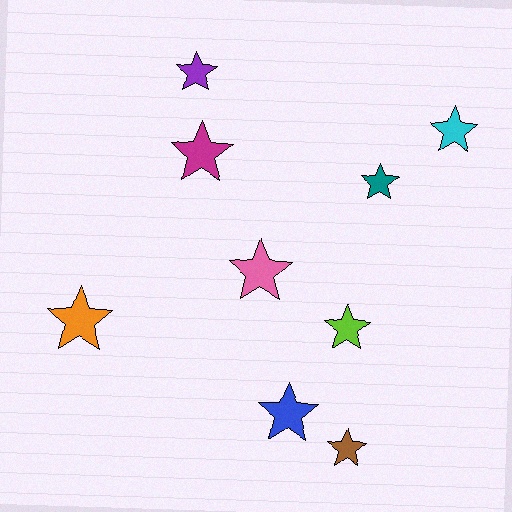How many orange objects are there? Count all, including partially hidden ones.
There is 1 orange object.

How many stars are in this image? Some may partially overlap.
There are 9 stars.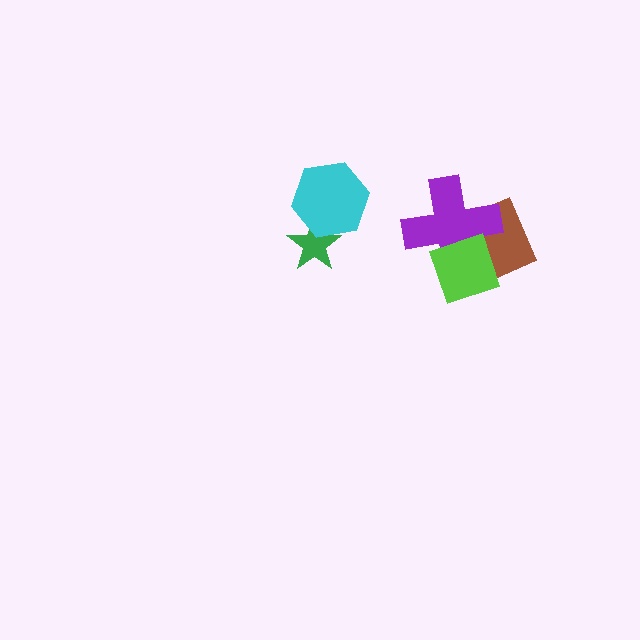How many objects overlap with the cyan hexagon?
1 object overlaps with the cyan hexagon.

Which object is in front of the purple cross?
The lime diamond is in front of the purple cross.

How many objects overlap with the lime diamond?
2 objects overlap with the lime diamond.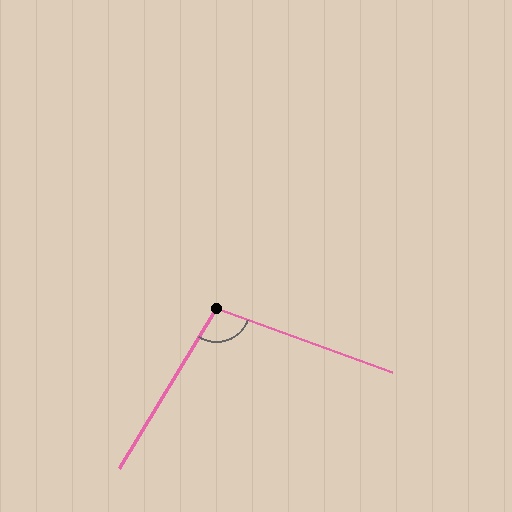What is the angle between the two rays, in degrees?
Approximately 101 degrees.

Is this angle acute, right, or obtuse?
It is obtuse.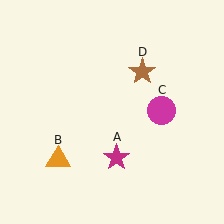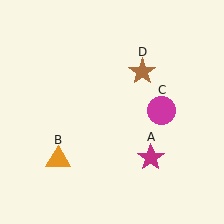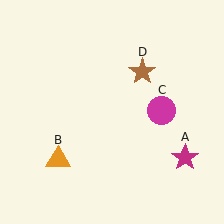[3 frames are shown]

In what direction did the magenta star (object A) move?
The magenta star (object A) moved right.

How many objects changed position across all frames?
1 object changed position: magenta star (object A).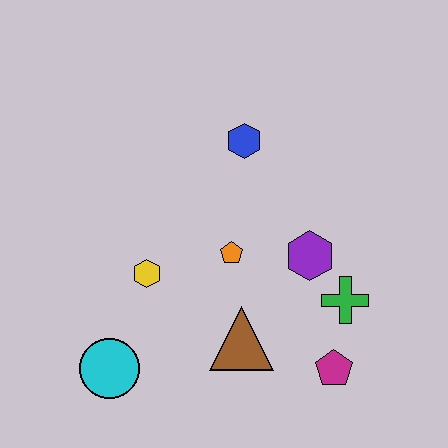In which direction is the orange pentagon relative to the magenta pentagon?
The orange pentagon is above the magenta pentagon.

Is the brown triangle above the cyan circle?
Yes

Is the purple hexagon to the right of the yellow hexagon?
Yes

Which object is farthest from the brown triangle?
The blue hexagon is farthest from the brown triangle.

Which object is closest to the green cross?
The purple hexagon is closest to the green cross.